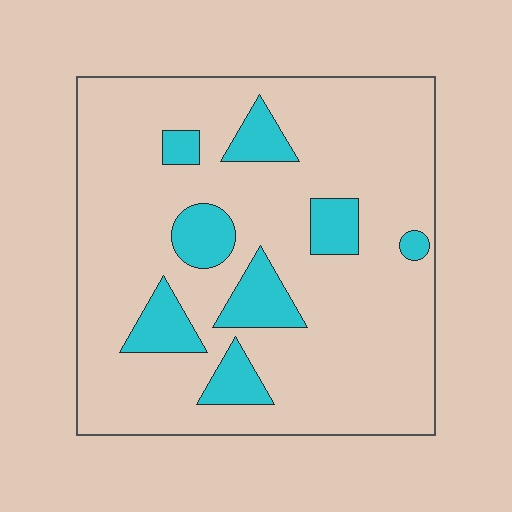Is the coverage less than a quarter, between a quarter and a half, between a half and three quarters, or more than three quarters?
Less than a quarter.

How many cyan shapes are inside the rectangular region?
8.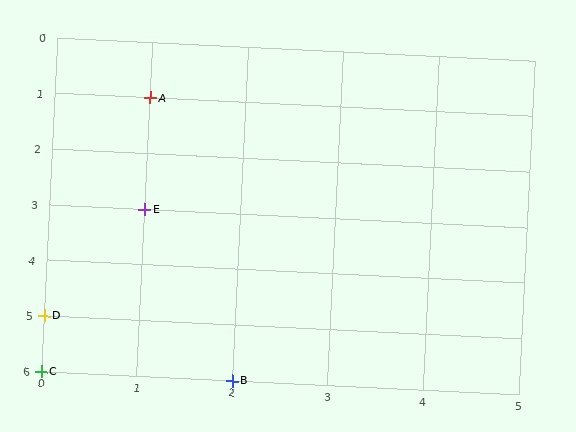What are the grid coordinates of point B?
Point B is at grid coordinates (2, 6).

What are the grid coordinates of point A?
Point A is at grid coordinates (1, 1).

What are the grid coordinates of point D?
Point D is at grid coordinates (0, 5).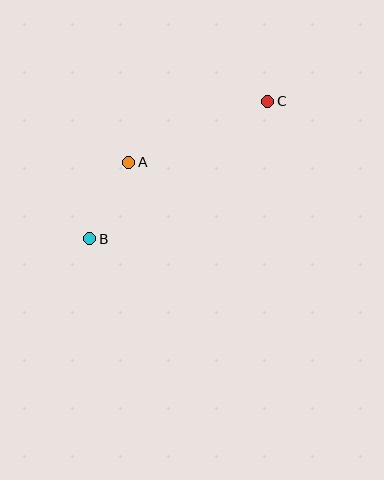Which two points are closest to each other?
Points A and B are closest to each other.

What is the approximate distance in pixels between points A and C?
The distance between A and C is approximately 152 pixels.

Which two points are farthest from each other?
Points B and C are farthest from each other.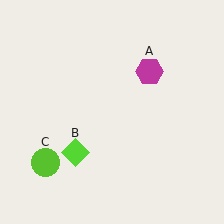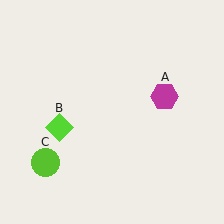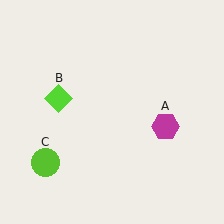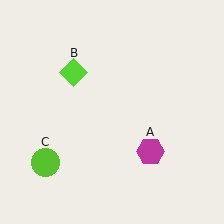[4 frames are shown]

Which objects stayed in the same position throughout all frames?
Lime circle (object C) remained stationary.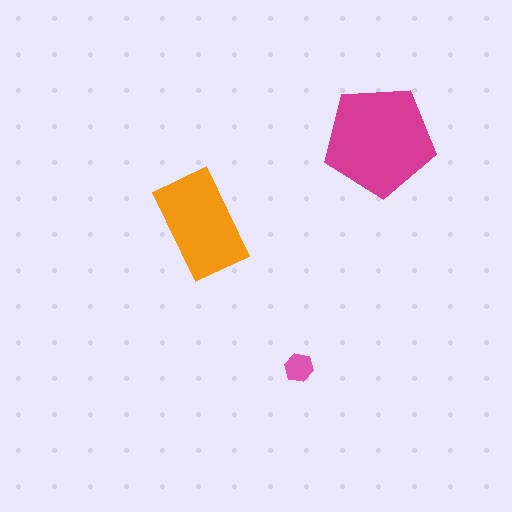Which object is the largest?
The magenta pentagon.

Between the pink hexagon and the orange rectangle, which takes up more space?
The orange rectangle.